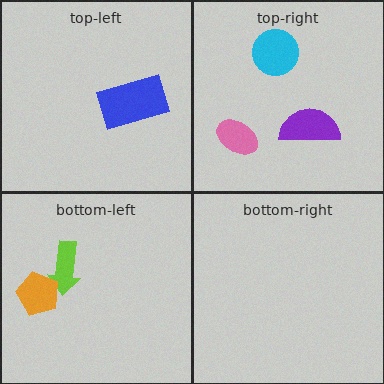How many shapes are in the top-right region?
3.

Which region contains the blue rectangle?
The top-left region.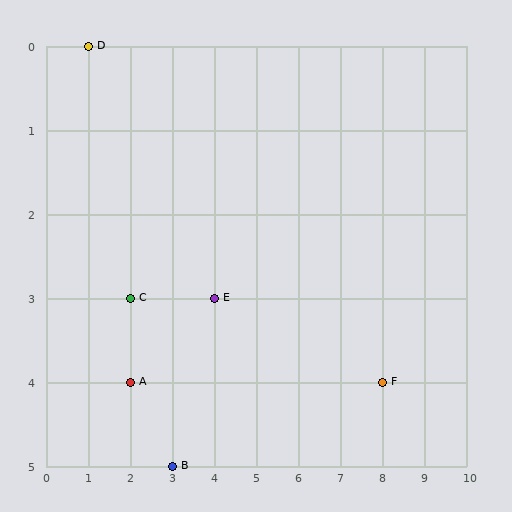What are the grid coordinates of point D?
Point D is at grid coordinates (1, 0).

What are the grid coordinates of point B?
Point B is at grid coordinates (3, 5).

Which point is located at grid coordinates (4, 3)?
Point E is at (4, 3).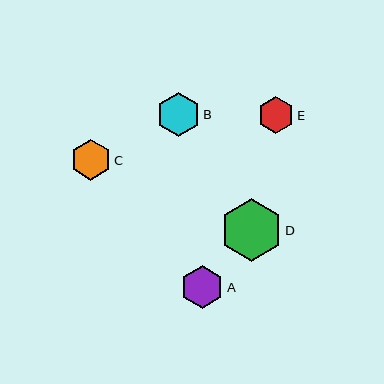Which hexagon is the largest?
Hexagon D is the largest with a size of approximately 62 pixels.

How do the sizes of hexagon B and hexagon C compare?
Hexagon B and hexagon C are approximately the same size.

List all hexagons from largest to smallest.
From largest to smallest: D, B, A, C, E.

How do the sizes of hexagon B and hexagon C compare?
Hexagon B and hexagon C are approximately the same size.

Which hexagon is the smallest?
Hexagon E is the smallest with a size of approximately 36 pixels.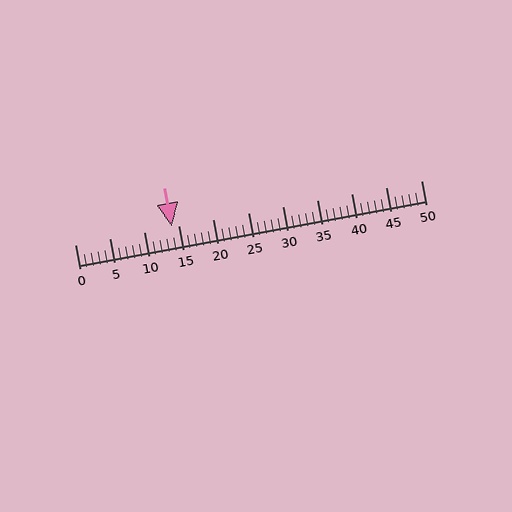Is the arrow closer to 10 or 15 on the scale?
The arrow is closer to 15.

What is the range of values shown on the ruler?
The ruler shows values from 0 to 50.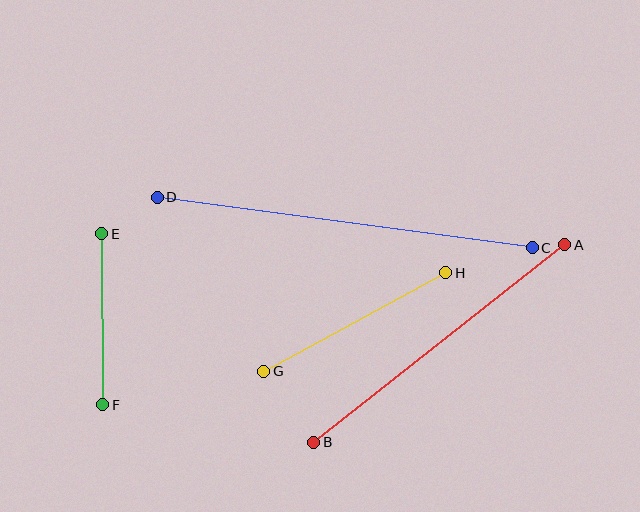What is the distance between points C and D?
The distance is approximately 378 pixels.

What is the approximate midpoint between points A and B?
The midpoint is at approximately (439, 344) pixels.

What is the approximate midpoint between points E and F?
The midpoint is at approximately (102, 319) pixels.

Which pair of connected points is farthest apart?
Points C and D are farthest apart.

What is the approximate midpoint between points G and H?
The midpoint is at approximately (355, 322) pixels.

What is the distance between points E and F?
The distance is approximately 171 pixels.